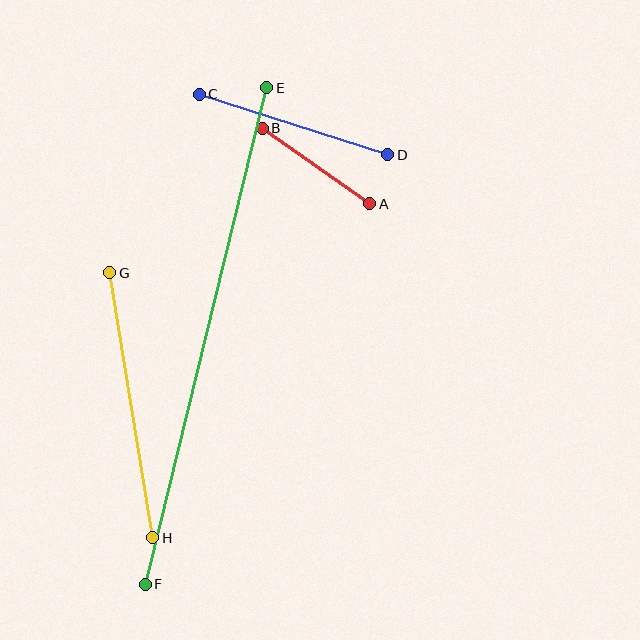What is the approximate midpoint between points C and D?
The midpoint is at approximately (293, 125) pixels.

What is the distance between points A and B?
The distance is approximately 131 pixels.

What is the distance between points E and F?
The distance is approximately 511 pixels.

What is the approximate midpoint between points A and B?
The midpoint is at approximately (316, 166) pixels.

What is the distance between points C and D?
The distance is approximately 198 pixels.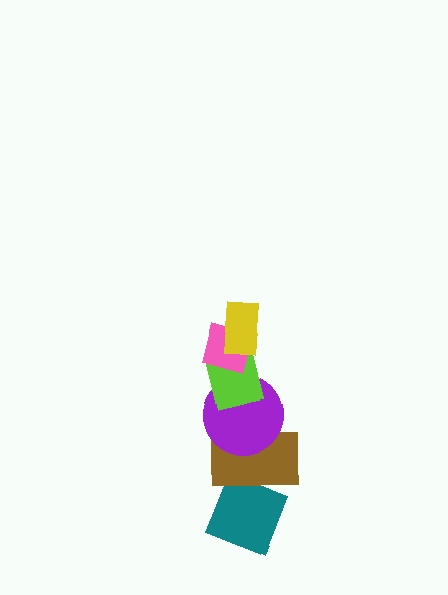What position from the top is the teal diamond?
The teal diamond is 6th from the top.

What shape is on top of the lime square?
The pink square is on top of the lime square.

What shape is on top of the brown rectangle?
The purple circle is on top of the brown rectangle.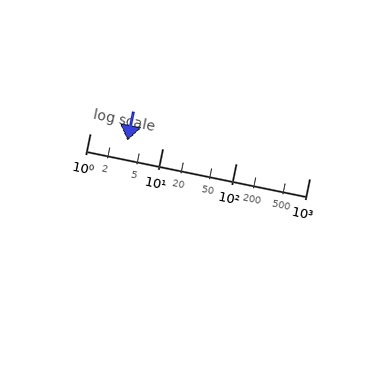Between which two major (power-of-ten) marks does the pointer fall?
The pointer is between 1 and 10.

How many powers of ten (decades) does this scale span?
The scale spans 3 decades, from 1 to 1000.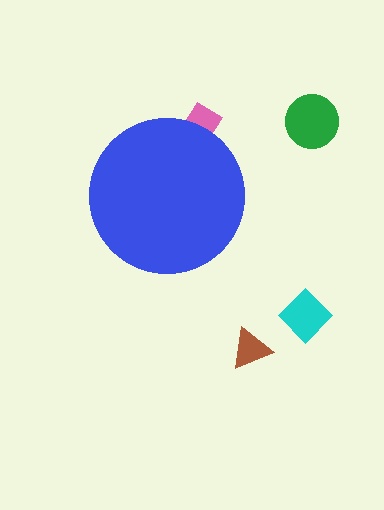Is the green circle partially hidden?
No, the green circle is fully visible.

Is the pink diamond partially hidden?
Yes, the pink diamond is partially hidden behind the blue circle.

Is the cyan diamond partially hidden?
No, the cyan diamond is fully visible.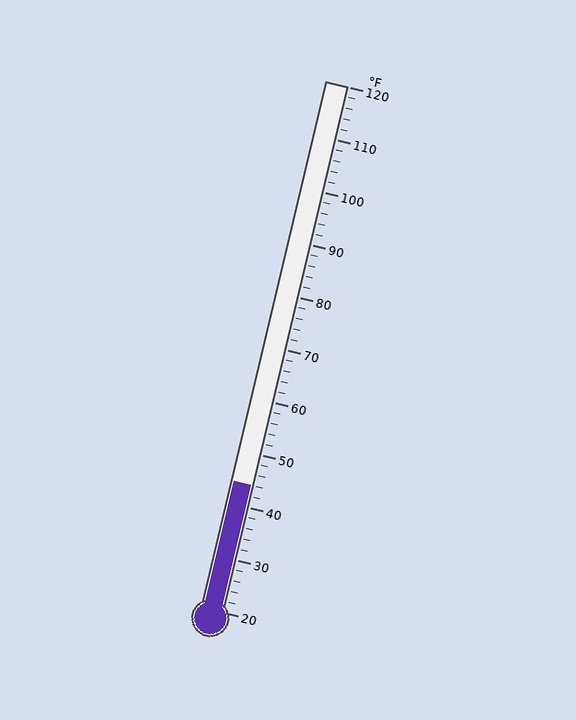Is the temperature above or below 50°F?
The temperature is below 50°F.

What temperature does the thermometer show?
The thermometer shows approximately 44°F.